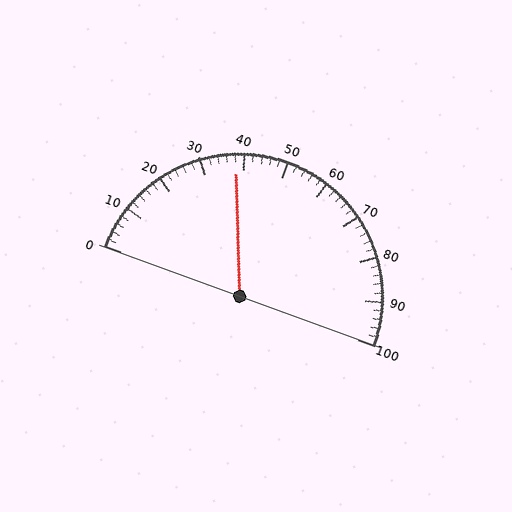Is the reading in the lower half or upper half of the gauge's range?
The reading is in the lower half of the range (0 to 100).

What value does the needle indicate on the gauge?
The needle indicates approximately 38.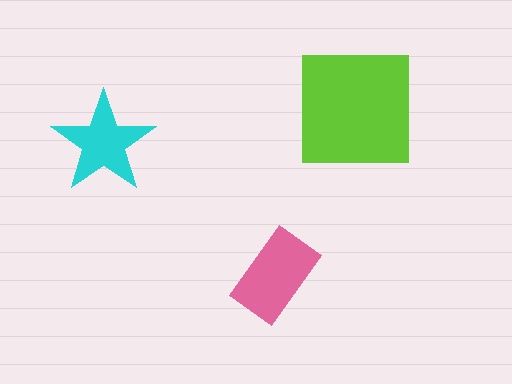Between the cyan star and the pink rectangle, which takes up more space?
The pink rectangle.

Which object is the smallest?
The cyan star.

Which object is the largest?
The lime square.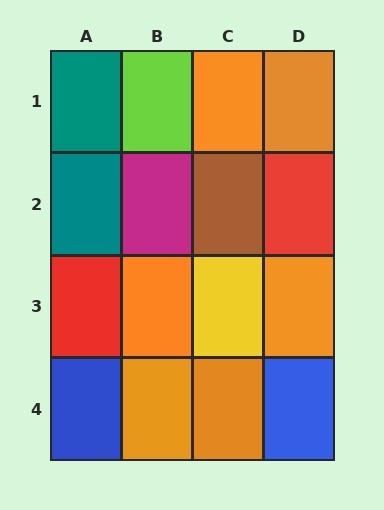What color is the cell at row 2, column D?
Red.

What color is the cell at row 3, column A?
Red.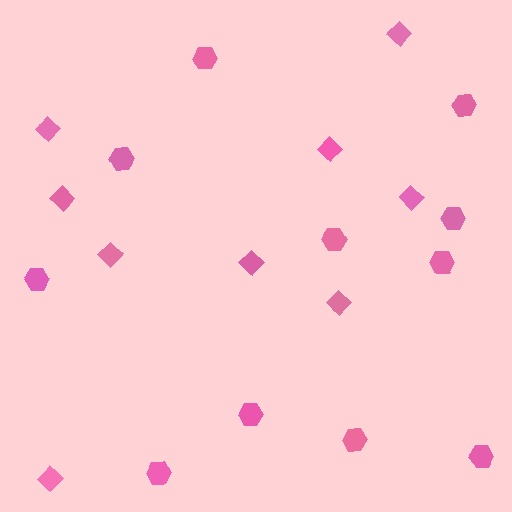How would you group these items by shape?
There are 2 groups: one group of hexagons (11) and one group of diamonds (9).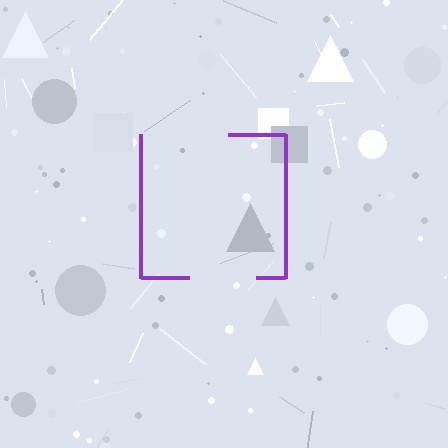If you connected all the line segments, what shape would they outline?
They would outline a square.